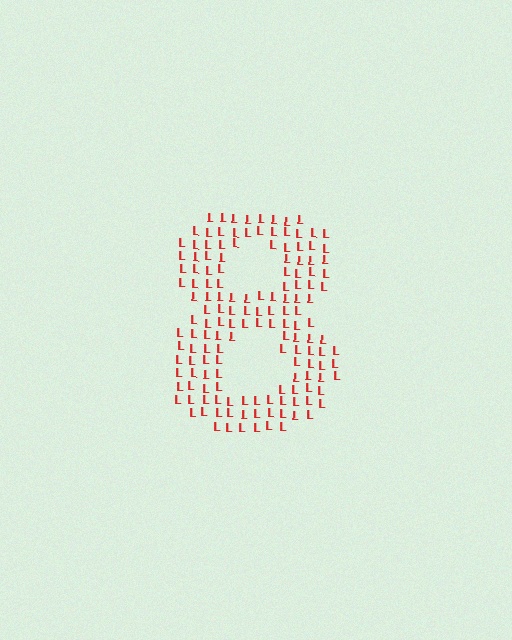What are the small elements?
The small elements are letter L's.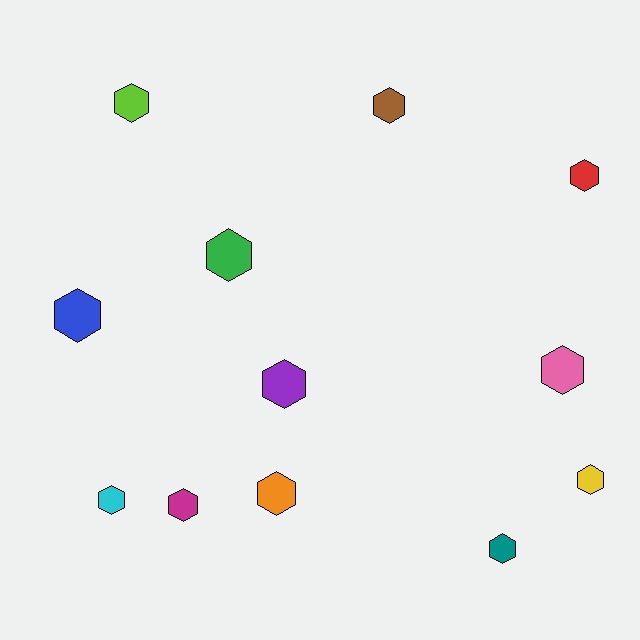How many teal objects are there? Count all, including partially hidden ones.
There is 1 teal object.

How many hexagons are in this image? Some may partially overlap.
There are 12 hexagons.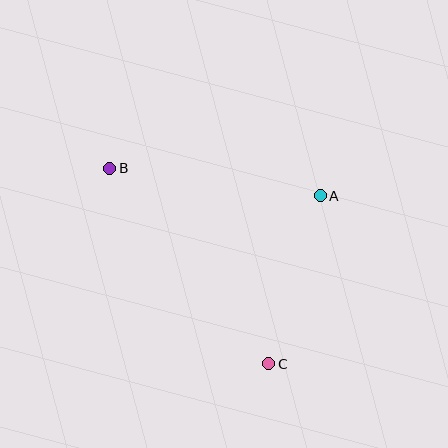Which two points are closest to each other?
Points A and C are closest to each other.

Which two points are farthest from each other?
Points B and C are farthest from each other.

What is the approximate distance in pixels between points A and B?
The distance between A and B is approximately 213 pixels.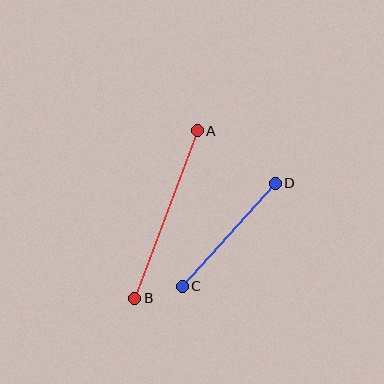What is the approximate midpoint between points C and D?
The midpoint is at approximately (229, 235) pixels.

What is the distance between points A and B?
The distance is approximately 179 pixels.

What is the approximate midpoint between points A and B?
The midpoint is at approximately (166, 214) pixels.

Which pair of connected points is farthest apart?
Points A and B are farthest apart.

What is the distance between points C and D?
The distance is approximately 139 pixels.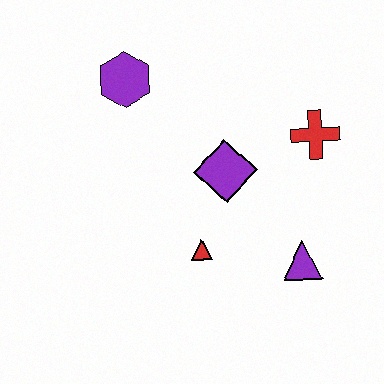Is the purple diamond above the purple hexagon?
No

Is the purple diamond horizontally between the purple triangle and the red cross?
No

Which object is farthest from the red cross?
The purple hexagon is farthest from the red cross.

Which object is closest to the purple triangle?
The red triangle is closest to the purple triangle.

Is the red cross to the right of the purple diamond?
Yes